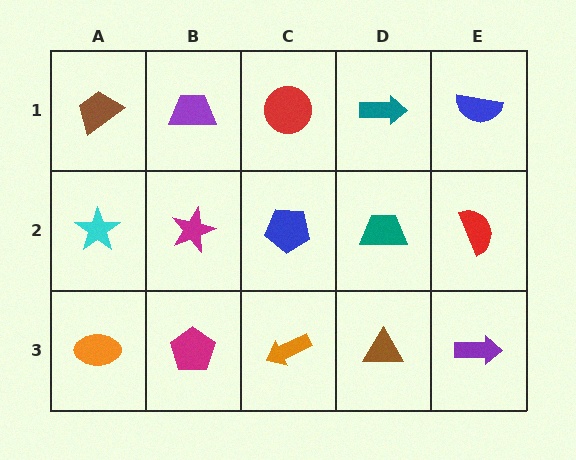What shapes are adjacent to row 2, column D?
A teal arrow (row 1, column D), a brown triangle (row 3, column D), a blue pentagon (row 2, column C), a red semicircle (row 2, column E).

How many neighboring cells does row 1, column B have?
3.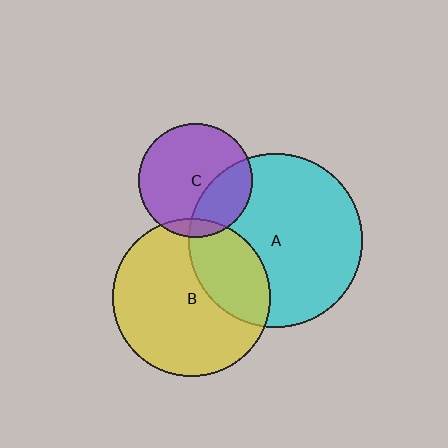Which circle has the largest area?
Circle A (cyan).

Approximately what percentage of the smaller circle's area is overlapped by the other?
Approximately 10%.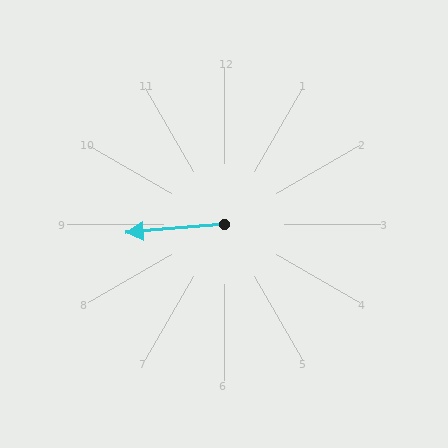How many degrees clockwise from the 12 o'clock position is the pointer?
Approximately 265 degrees.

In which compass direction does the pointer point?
West.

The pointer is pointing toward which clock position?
Roughly 9 o'clock.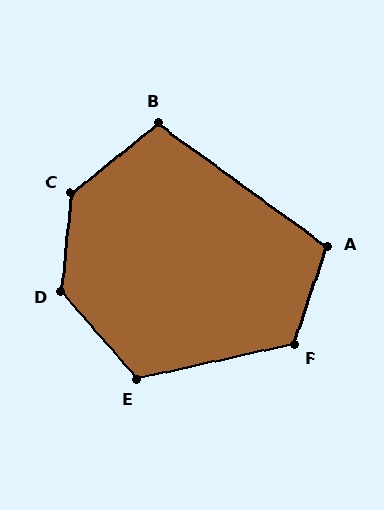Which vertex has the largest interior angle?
C, at approximately 134 degrees.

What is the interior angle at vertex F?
Approximately 121 degrees (obtuse).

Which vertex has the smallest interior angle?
B, at approximately 105 degrees.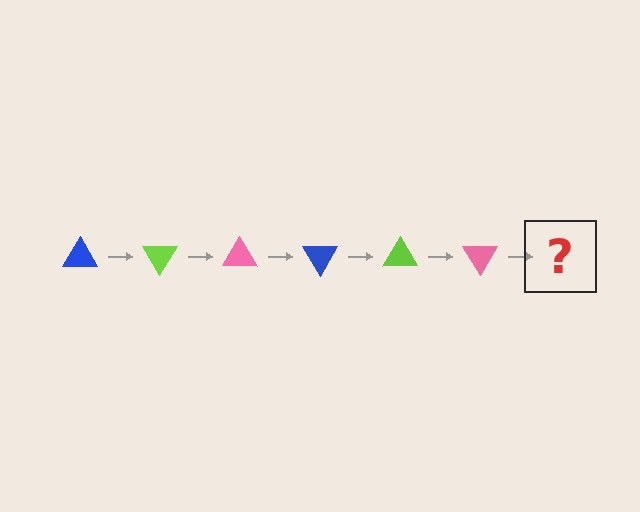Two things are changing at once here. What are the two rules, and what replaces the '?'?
The two rules are that it rotates 60 degrees each step and the color cycles through blue, lime, and pink. The '?' should be a blue triangle, rotated 360 degrees from the start.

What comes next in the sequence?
The next element should be a blue triangle, rotated 360 degrees from the start.